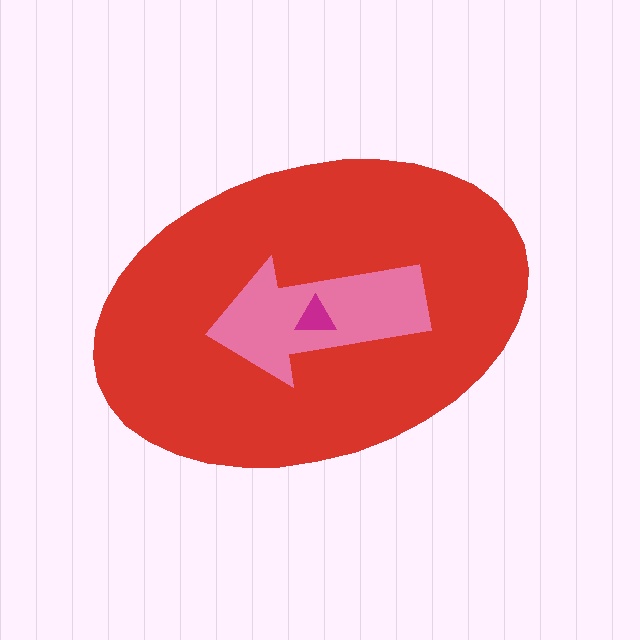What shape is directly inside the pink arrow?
The magenta triangle.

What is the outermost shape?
The red ellipse.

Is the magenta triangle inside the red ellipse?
Yes.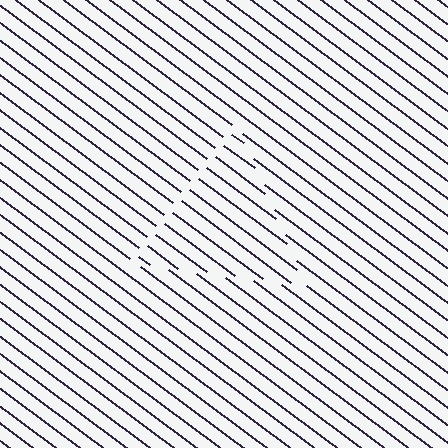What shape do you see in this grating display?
An illusory triangle. The interior of the shape contains the same grating, shifted by half a period — the contour is defined by the phase discontinuity where line-ends from the inner and outer gratings abut.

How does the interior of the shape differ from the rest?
The interior of the shape contains the same grating, shifted by half a period — the contour is defined by the phase discontinuity where line-ends from the inner and outer gratings abut.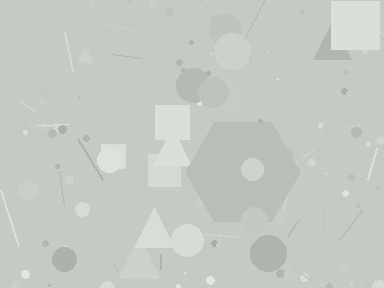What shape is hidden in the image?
A hexagon is hidden in the image.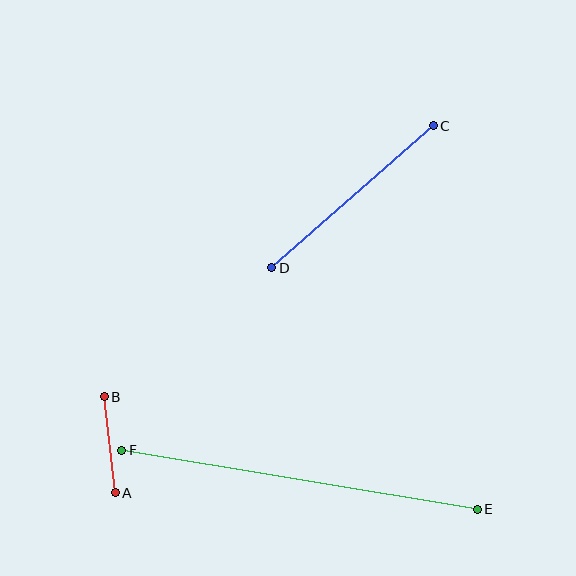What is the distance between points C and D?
The distance is approximately 215 pixels.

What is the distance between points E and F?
The distance is approximately 360 pixels.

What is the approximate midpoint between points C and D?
The midpoint is at approximately (352, 197) pixels.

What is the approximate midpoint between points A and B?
The midpoint is at approximately (110, 445) pixels.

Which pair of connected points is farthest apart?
Points E and F are farthest apart.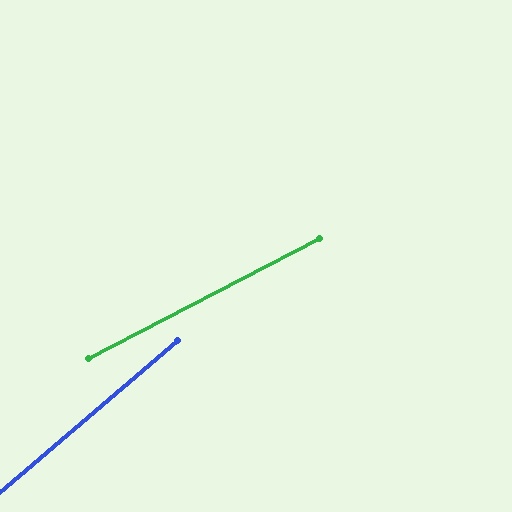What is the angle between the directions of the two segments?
Approximately 13 degrees.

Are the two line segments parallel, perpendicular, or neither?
Neither parallel nor perpendicular — they differ by about 13°.